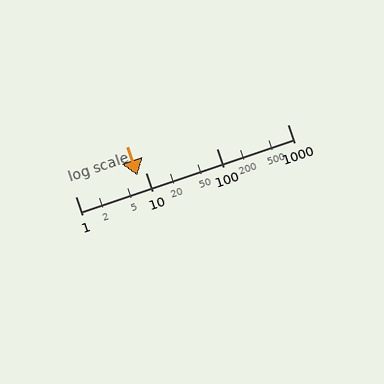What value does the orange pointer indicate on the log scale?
The pointer indicates approximately 7.6.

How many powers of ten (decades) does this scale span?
The scale spans 3 decades, from 1 to 1000.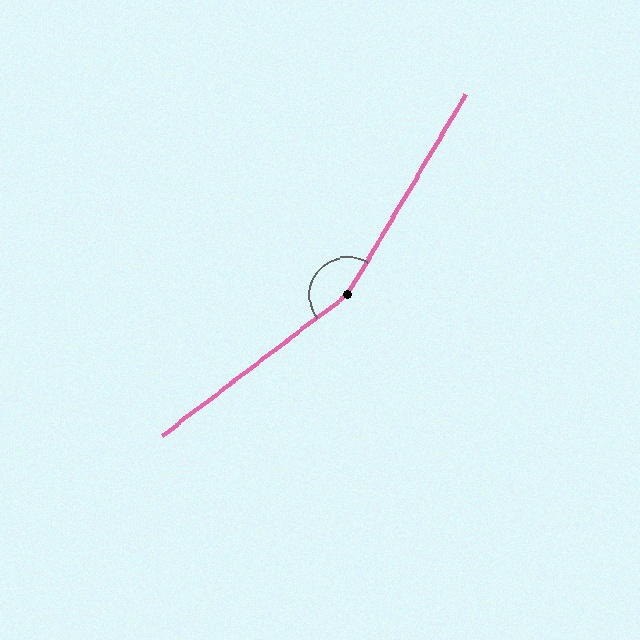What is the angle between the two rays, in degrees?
Approximately 158 degrees.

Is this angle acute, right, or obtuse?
It is obtuse.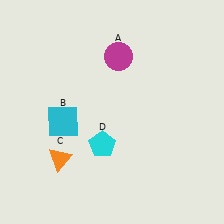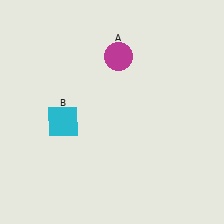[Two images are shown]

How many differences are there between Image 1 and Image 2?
There are 2 differences between the two images.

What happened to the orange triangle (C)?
The orange triangle (C) was removed in Image 2. It was in the bottom-left area of Image 1.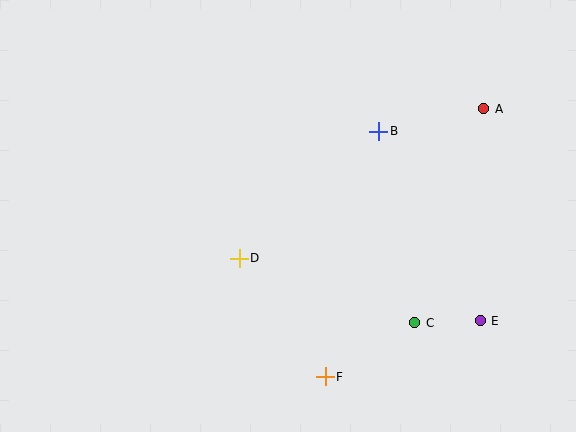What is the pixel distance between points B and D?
The distance between B and D is 189 pixels.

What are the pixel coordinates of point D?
Point D is at (239, 258).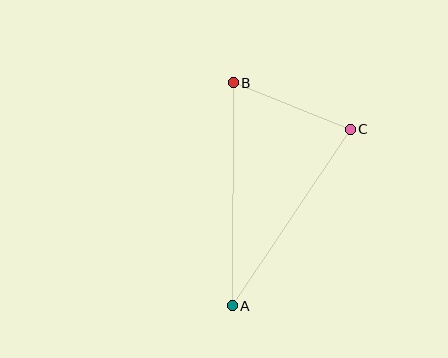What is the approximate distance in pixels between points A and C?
The distance between A and C is approximately 212 pixels.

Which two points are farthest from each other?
Points A and B are farthest from each other.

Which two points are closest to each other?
Points B and C are closest to each other.